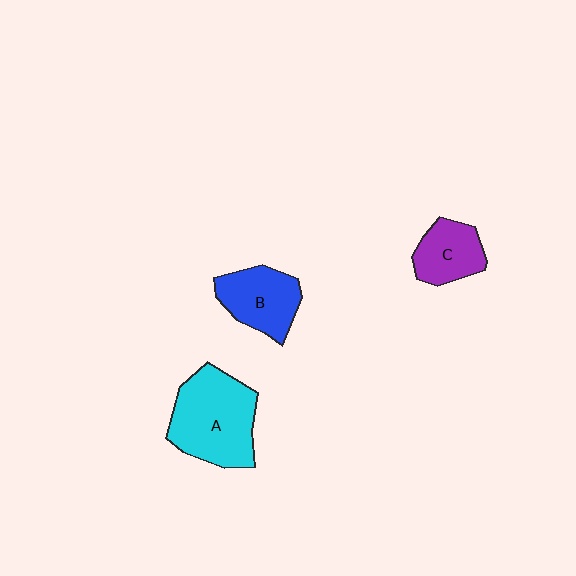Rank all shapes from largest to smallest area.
From largest to smallest: A (cyan), B (blue), C (purple).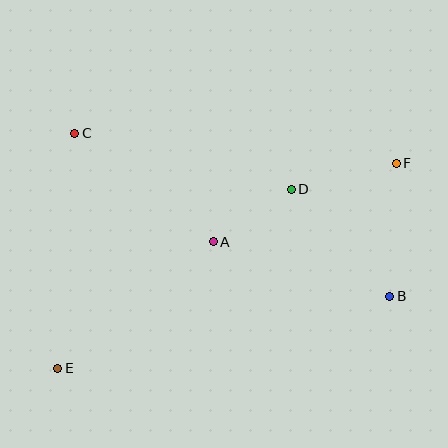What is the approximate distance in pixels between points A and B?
The distance between A and B is approximately 184 pixels.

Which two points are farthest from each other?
Points E and F are farthest from each other.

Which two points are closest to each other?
Points A and D are closest to each other.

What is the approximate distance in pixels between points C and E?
The distance between C and E is approximately 235 pixels.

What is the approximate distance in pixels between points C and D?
The distance between C and D is approximately 224 pixels.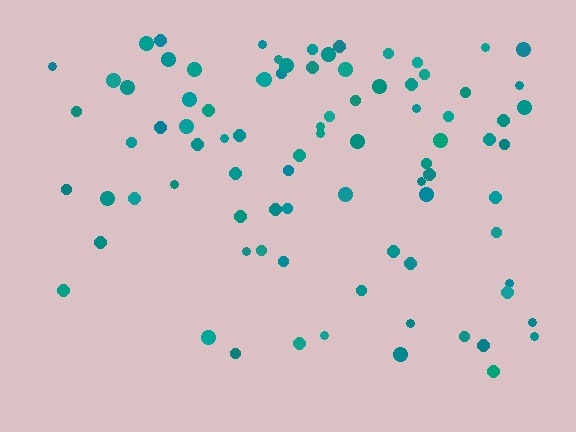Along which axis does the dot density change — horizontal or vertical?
Vertical.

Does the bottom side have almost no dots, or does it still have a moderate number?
Still a moderate number, just noticeably fewer than the top.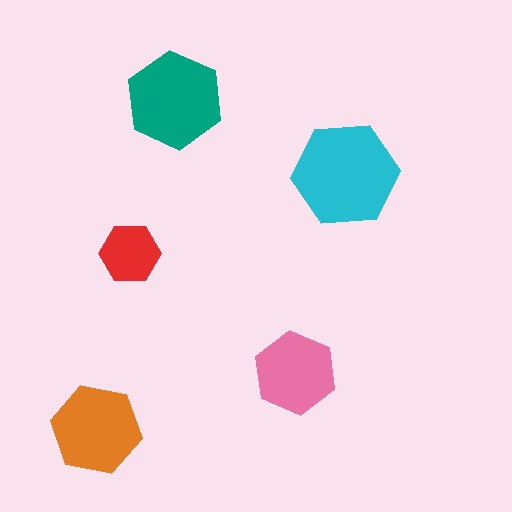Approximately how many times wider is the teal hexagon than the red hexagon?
About 1.5 times wider.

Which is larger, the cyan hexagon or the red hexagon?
The cyan one.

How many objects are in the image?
There are 5 objects in the image.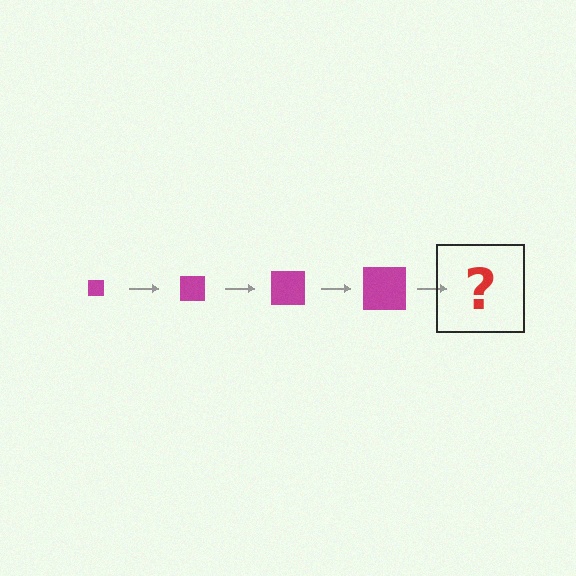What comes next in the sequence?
The next element should be a magenta square, larger than the previous one.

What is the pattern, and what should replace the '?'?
The pattern is that the square gets progressively larger each step. The '?' should be a magenta square, larger than the previous one.